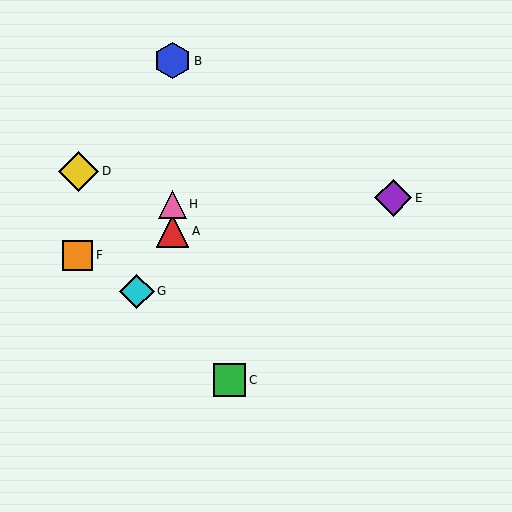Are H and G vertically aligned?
No, H is at x≈173 and G is at x≈137.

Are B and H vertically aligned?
Yes, both are at x≈173.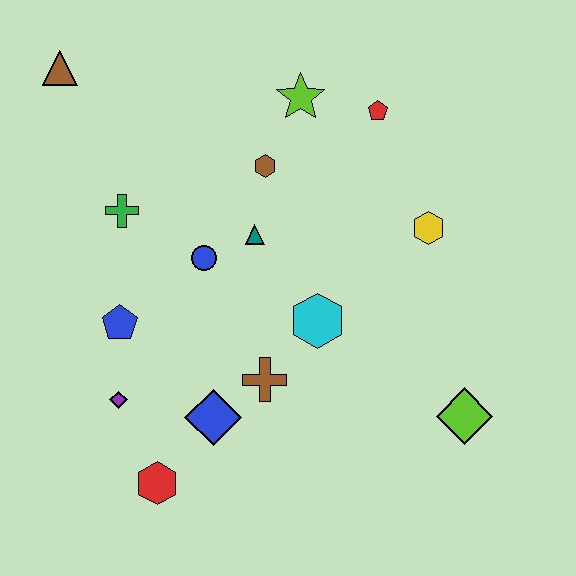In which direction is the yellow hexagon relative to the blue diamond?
The yellow hexagon is to the right of the blue diamond.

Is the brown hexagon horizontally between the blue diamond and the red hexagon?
No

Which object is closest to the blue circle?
The teal triangle is closest to the blue circle.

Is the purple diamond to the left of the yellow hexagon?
Yes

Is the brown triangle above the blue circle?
Yes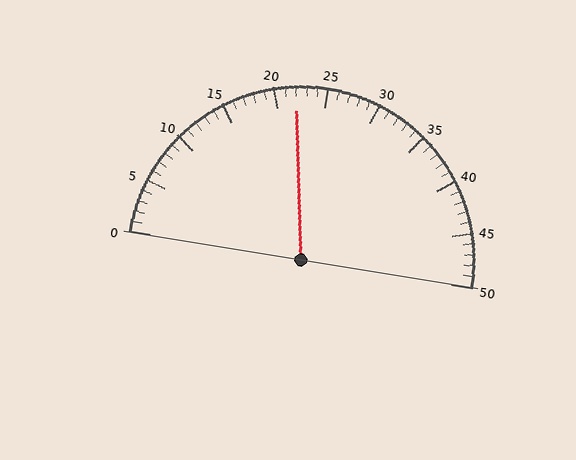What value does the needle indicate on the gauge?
The needle indicates approximately 22.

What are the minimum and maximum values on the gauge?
The gauge ranges from 0 to 50.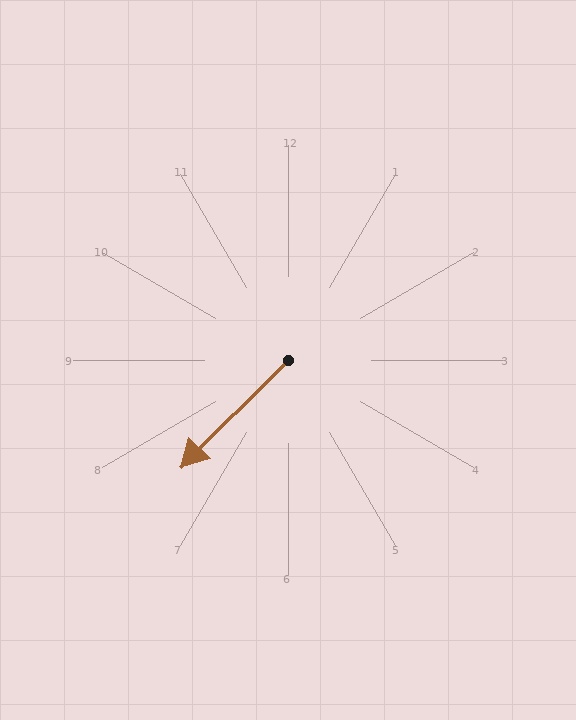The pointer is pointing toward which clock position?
Roughly 8 o'clock.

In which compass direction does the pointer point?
Southwest.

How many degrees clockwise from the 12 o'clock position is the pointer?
Approximately 225 degrees.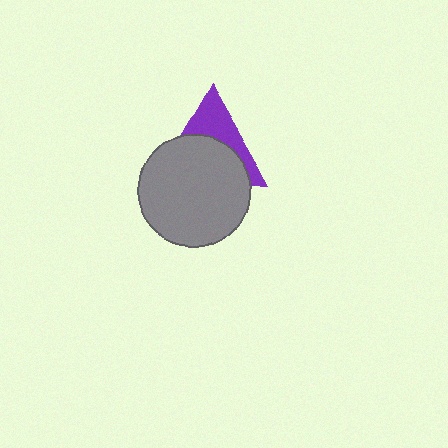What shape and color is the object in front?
The object in front is a gray circle.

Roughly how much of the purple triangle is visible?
A small part of it is visible (roughly 39%).